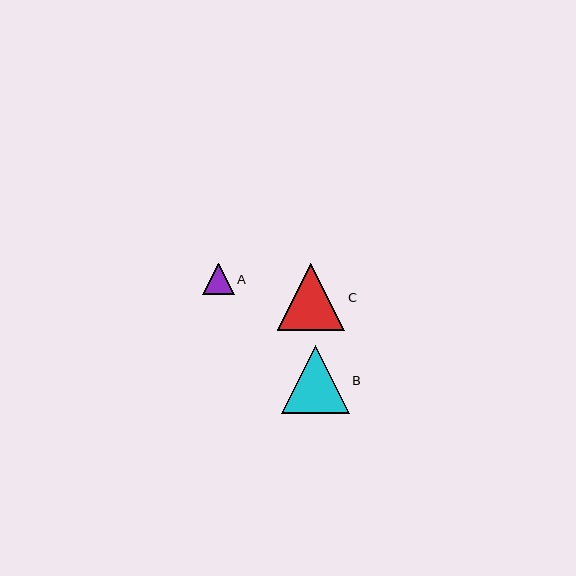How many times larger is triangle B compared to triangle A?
Triangle B is approximately 2.1 times the size of triangle A.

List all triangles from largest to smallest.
From largest to smallest: B, C, A.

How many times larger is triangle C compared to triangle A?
Triangle C is approximately 2.1 times the size of triangle A.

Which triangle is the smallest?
Triangle A is the smallest with a size of approximately 32 pixels.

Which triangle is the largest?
Triangle B is the largest with a size of approximately 68 pixels.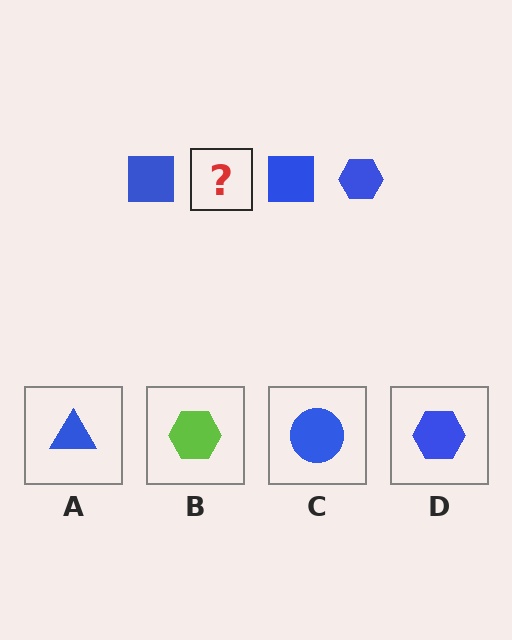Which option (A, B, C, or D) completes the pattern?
D.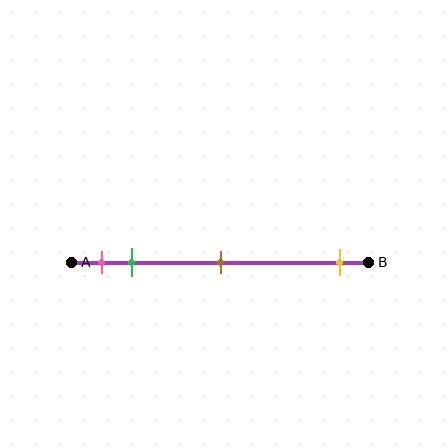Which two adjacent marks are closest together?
The pink and green marks are the closest adjacent pair.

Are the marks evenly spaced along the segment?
No, the marks are not evenly spaced.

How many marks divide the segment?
There are 4 marks dividing the segment.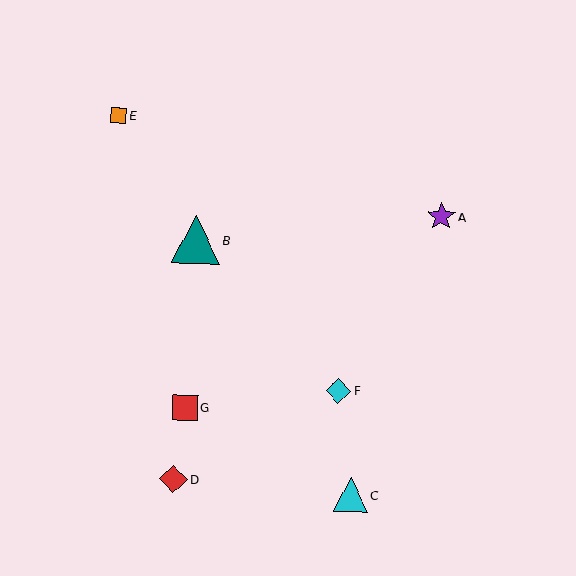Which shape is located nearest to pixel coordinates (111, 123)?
The orange square (labeled E) at (119, 116) is nearest to that location.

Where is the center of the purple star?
The center of the purple star is at (441, 217).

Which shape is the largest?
The teal triangle (labeled B) is the largest.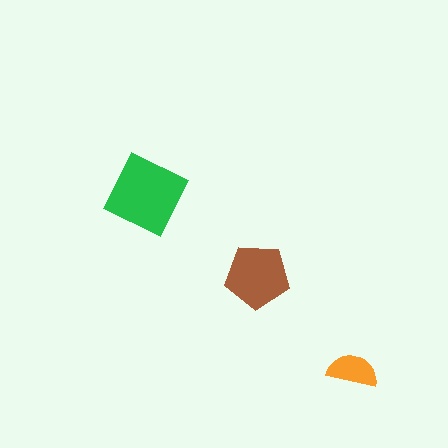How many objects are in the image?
There are 3 objects in the image.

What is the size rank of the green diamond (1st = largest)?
1st.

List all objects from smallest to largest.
The orange semicircle, the brown pentagon, the green diamond.